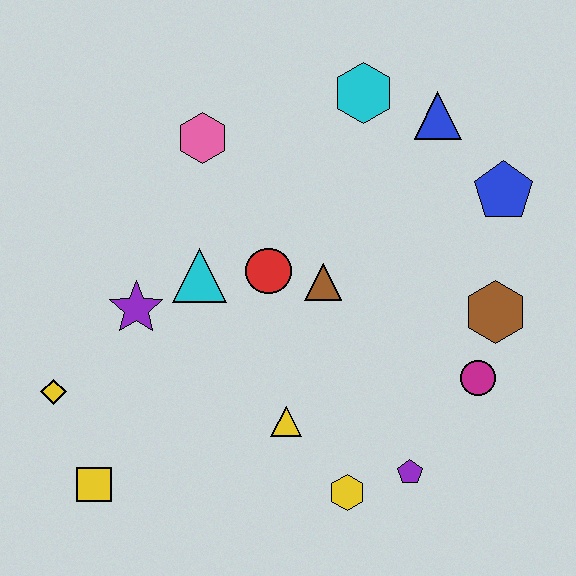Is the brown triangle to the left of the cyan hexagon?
Yes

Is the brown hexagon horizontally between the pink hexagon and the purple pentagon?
No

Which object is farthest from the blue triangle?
The yellow square is farthest from the blue triangle.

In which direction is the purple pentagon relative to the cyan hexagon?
The purple pentagon is below the cyan hexagon.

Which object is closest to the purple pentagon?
The yellow hexagon is closest to the purple pentagon.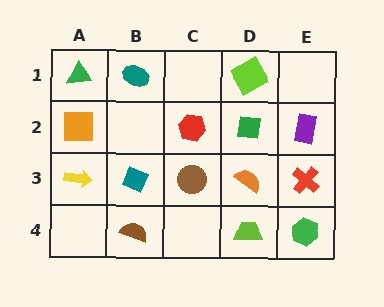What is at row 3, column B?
A teal diamond.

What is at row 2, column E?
A purple rectangle.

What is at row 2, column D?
A green square.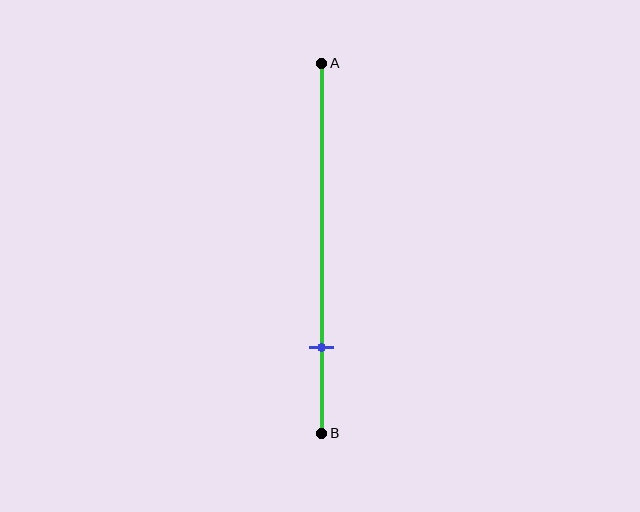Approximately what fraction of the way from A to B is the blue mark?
The blue mark is approximately 75% of the way from A to B.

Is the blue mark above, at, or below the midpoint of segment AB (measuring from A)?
The blue mark is below the midpoint of segment AB.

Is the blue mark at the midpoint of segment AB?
No, the mark is at about 75% from A, not at the 50% midpoint.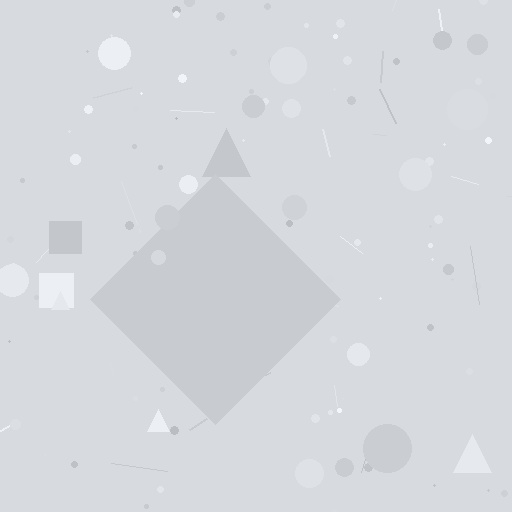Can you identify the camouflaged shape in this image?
The camouflaged shape is a diamond.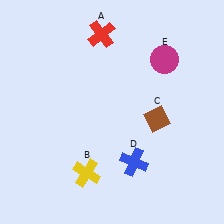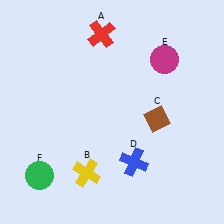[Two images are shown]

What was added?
A green circle (F) was added in Image 2.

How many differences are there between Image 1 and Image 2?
There is 1 difference between the two images.